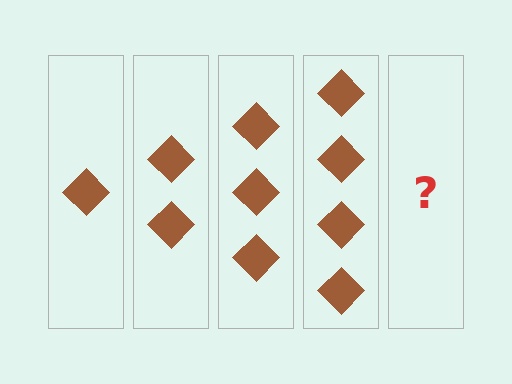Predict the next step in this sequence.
The next step is 5 diamonds.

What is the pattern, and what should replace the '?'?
The pattern is that each step adds one more diamond. The '?' should be 5 diamonds.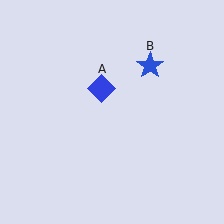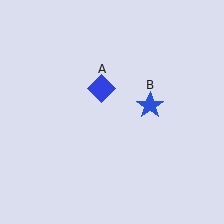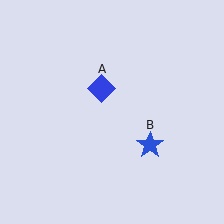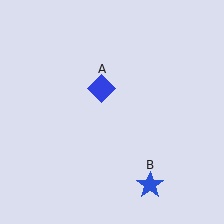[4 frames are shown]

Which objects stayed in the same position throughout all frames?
Blue diamond (object A) remained stationary.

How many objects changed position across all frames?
1 object changed position: blue star (object B).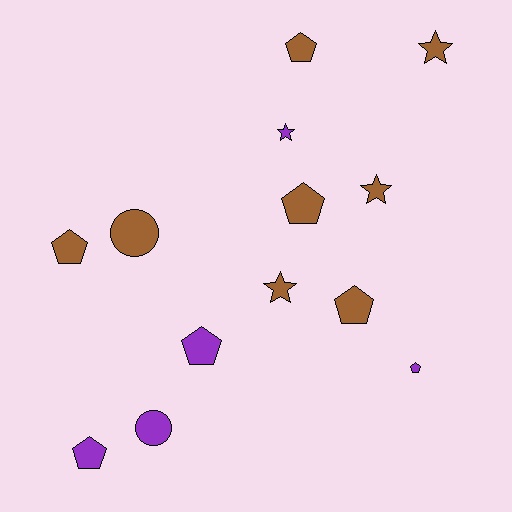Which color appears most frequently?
Brown, with 8 objects.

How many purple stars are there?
There is 1 purple star.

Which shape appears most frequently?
Pentagon, with 7 objects.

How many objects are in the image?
There are 13 objects.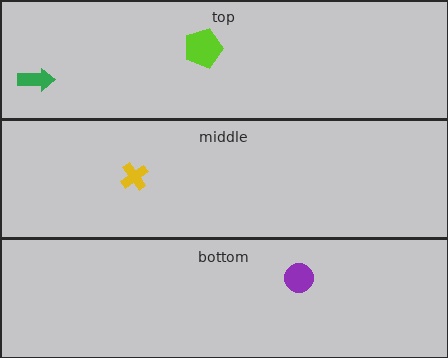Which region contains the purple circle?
The bottom region.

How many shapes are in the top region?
2.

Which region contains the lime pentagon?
The top region.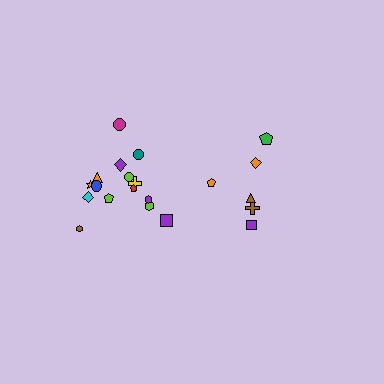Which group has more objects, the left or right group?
The left group.